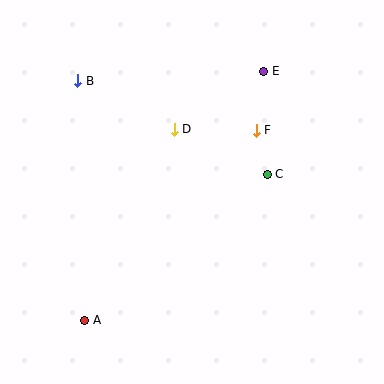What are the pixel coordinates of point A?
Point A is at (85, 320).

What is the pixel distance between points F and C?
The distance between F and C is 45 pixels.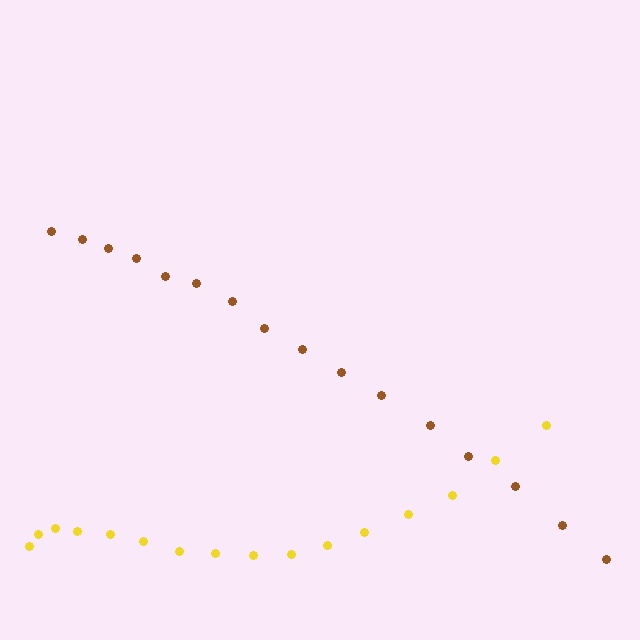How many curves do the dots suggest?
There are 2 distinct paths.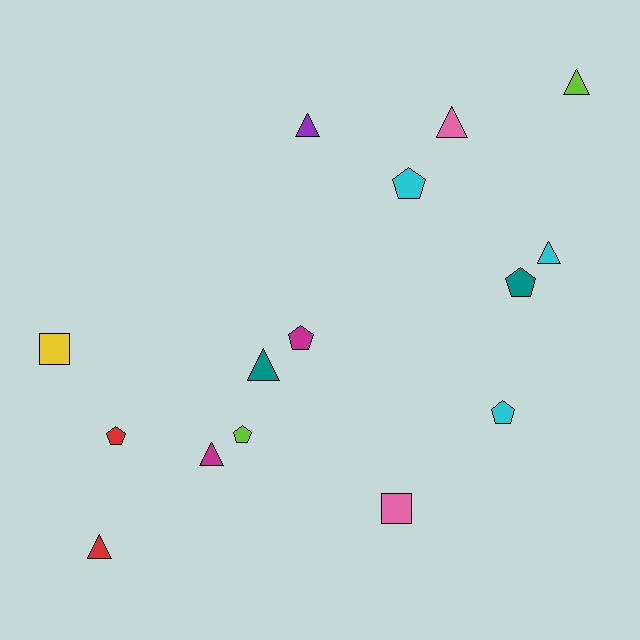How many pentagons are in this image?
There are 6 pentagons.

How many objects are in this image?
There are 15 objects.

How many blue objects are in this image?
There are no blue objects.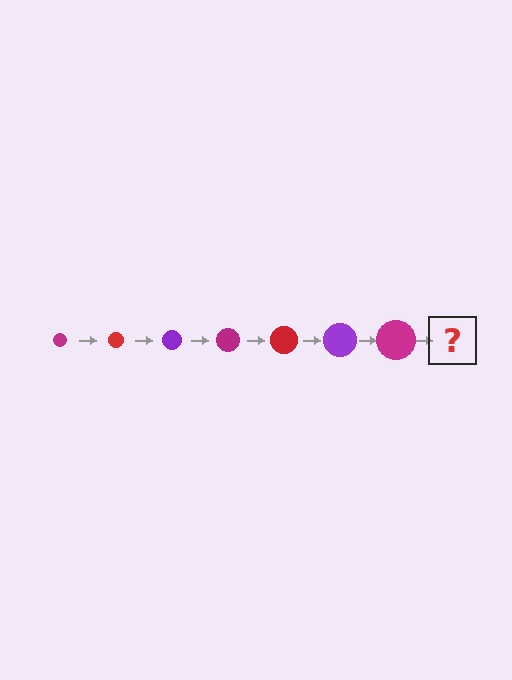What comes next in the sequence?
The next element should be a red circle, larger than the previous one.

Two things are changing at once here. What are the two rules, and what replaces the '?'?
The two rules are that the circle grows larger each step and the color cycles through magenta, red, and purple. The '?' should be a red circle, larger than the previous one.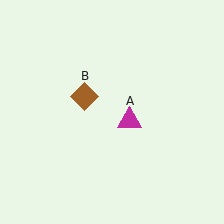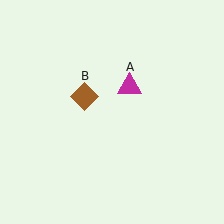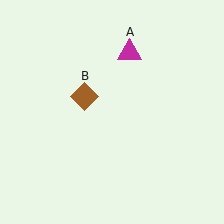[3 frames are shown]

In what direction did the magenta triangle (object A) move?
The magenta triangle (object A) moved up.